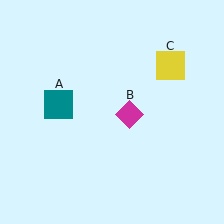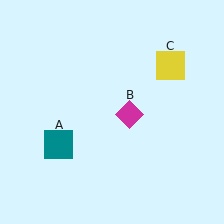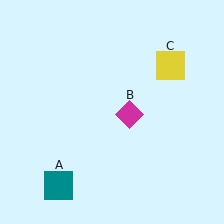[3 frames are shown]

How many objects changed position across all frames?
1 object changed position: teal square (object A).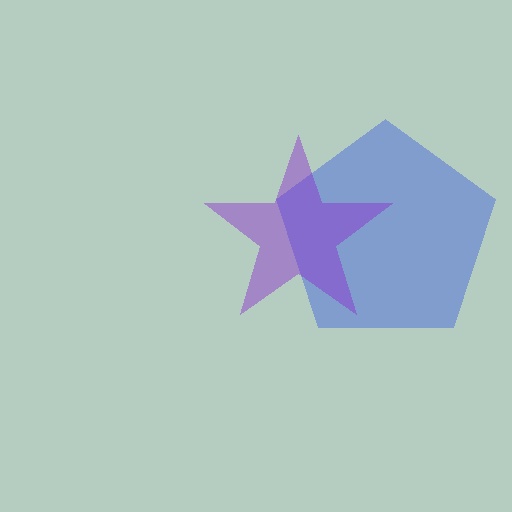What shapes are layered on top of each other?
The layered shapes are: a blue pentagon, a purple star.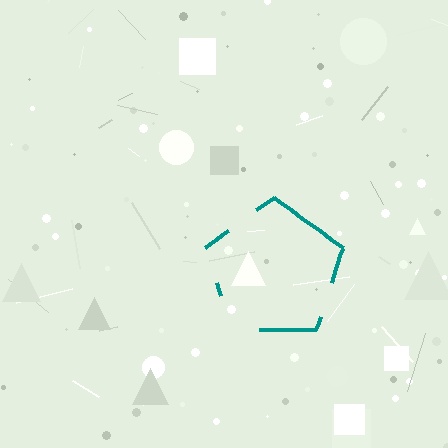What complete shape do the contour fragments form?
The contour fragments form a pentagon.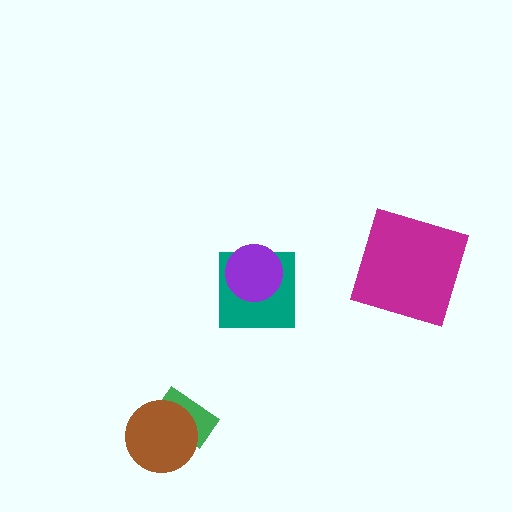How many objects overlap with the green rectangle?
1 object overlaps with the green rectangle.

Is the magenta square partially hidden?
No, no other shape covers it.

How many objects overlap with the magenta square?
0 objects overlap with the magenta square.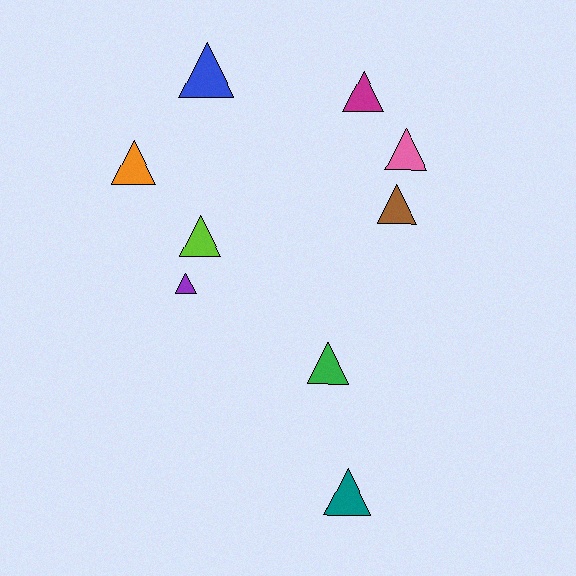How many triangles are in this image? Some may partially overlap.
There are 9 triangles.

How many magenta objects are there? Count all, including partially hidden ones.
There is 1 magenta object.